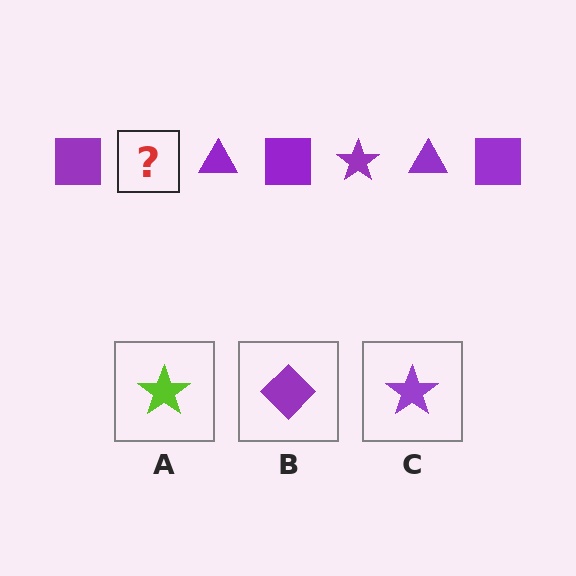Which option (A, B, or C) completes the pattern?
C.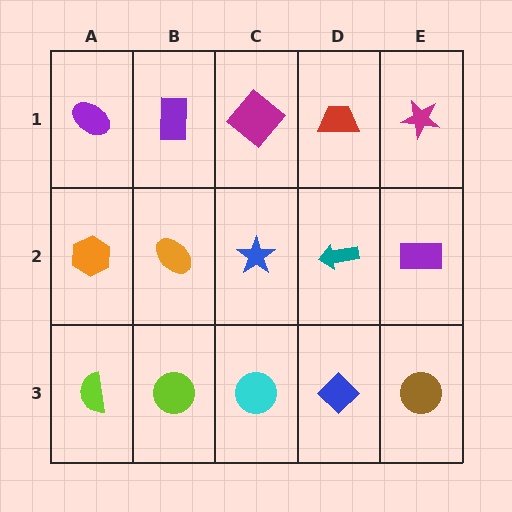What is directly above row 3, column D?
A teal arrow.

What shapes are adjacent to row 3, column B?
An orange ellipse (row 2, column B), a lime semicircle (row 3, column A), a cyan circle (row 3, column C).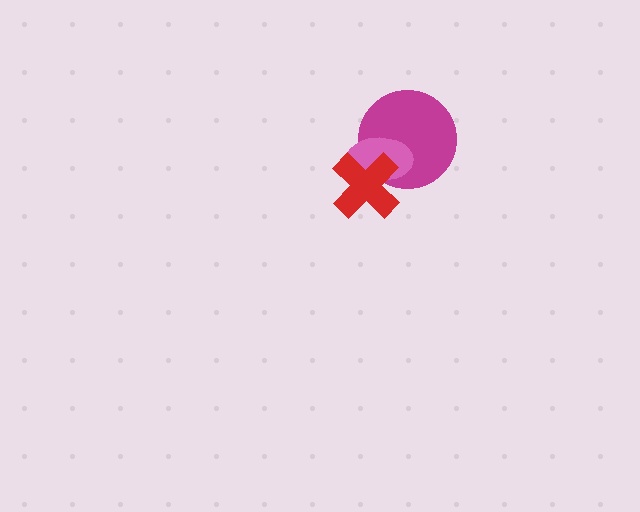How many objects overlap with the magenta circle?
2 objects overlap with the magenta circle.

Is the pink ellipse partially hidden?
Yes, it is partially covered by another shape.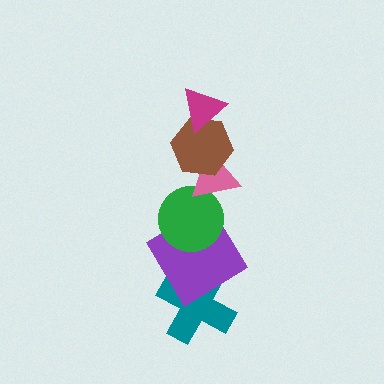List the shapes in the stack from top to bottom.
From top to bottom: the magenta triangle, the brown hexagon, the pink triangle, the green circle, the purple diamond, the teal cross.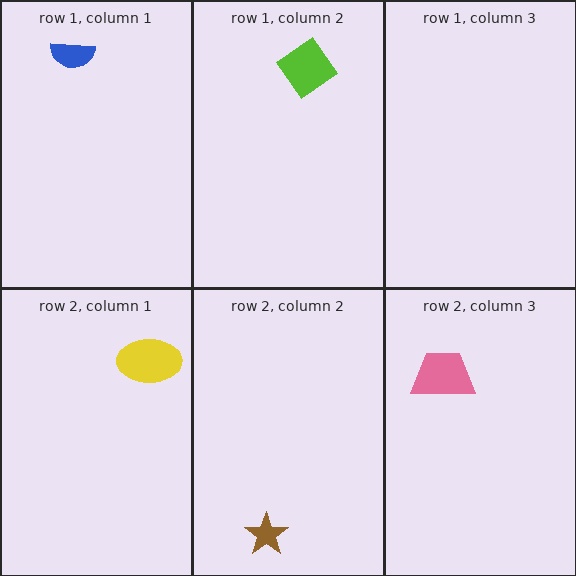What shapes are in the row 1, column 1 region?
The blue semicircle.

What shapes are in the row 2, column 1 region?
The yellow ellipse.